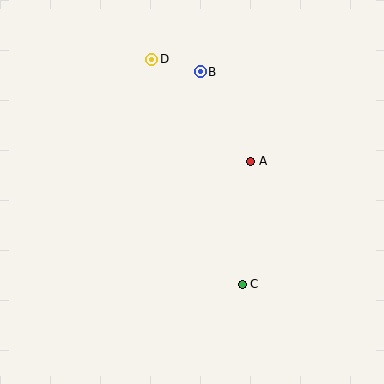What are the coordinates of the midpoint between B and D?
The midpoint between B and D is at (176, 66).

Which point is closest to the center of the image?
Point A at (251, 161) is closest to the center.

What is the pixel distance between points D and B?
The distance between D and B is 50 pixels.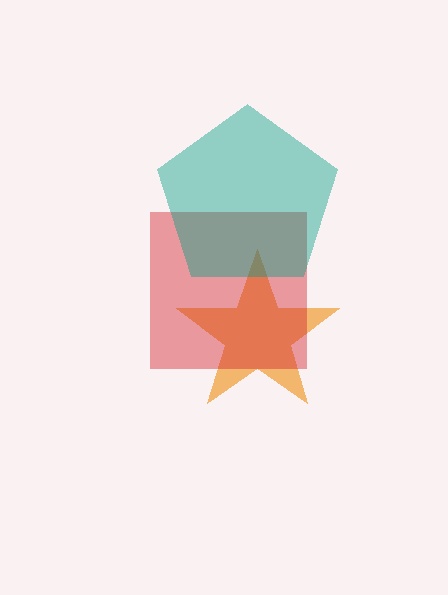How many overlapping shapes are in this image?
There are 3 overlapping shapes in the image.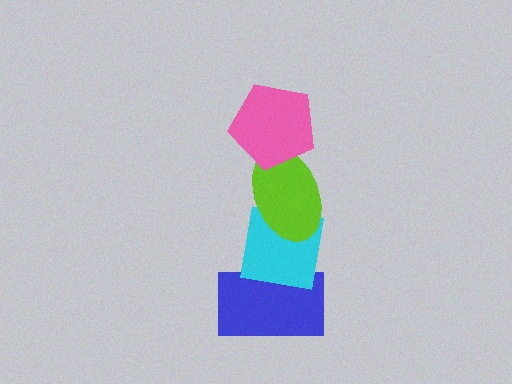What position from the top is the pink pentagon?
The pink pentagon is 1st from the top.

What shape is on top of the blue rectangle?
The cyan square is on top of the blue rectangle.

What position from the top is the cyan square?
The cyan square is 3rd from the top.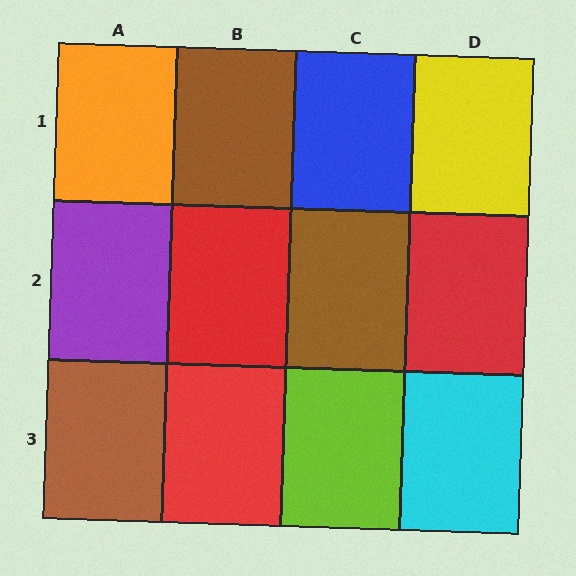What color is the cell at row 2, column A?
Purple.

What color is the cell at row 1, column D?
Yellow.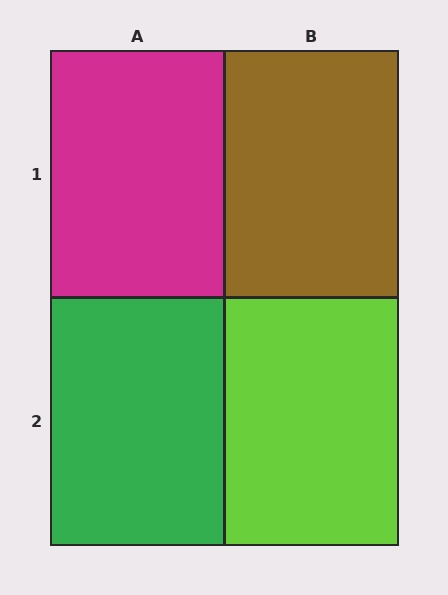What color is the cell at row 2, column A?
Green.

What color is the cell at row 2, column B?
Lime.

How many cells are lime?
1 cell is lime.